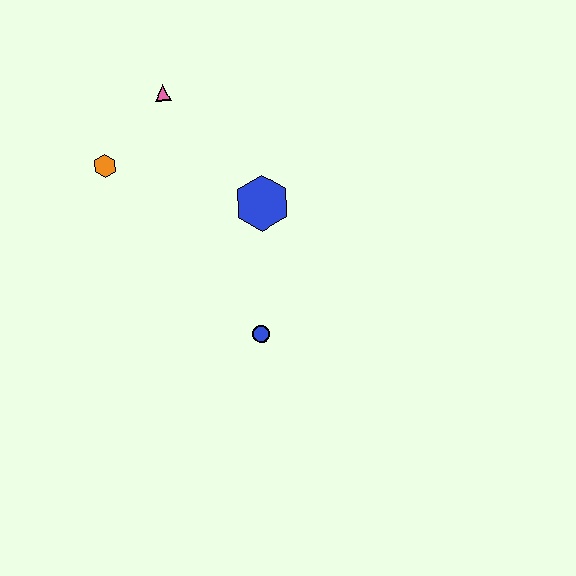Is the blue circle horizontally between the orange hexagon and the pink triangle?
No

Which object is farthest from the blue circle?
The pink triangle is farthest from the blue circle.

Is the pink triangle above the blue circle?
Yes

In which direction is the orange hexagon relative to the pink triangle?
The orange hexagon is below the pink triangle.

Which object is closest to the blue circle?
The blue hexagon is closest to the blue circle.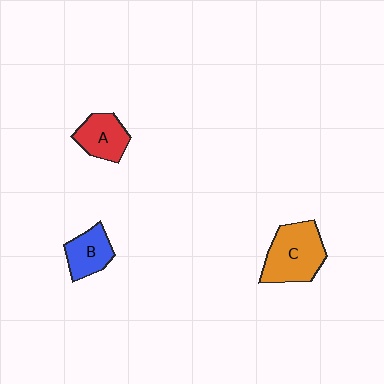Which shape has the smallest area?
Shape B (blue).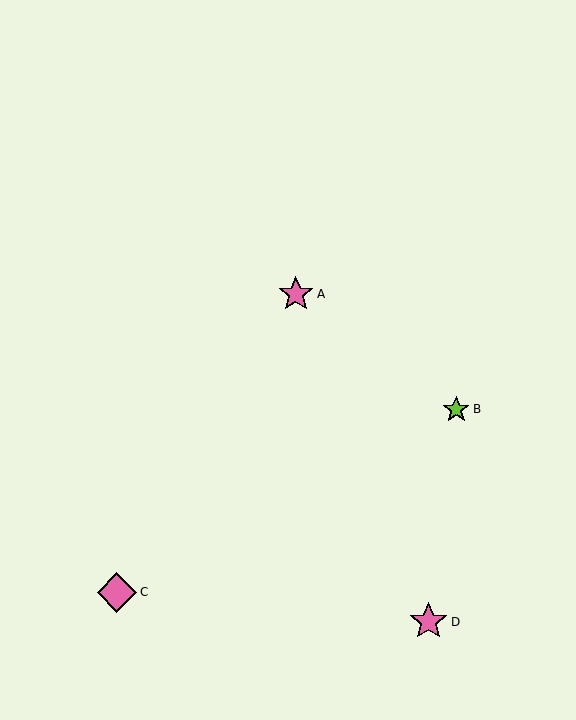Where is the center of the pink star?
The center of the pink star is at (429, 622).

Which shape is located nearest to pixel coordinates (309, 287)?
The pink star (labeled A) at (296, 294) is nearest to that location.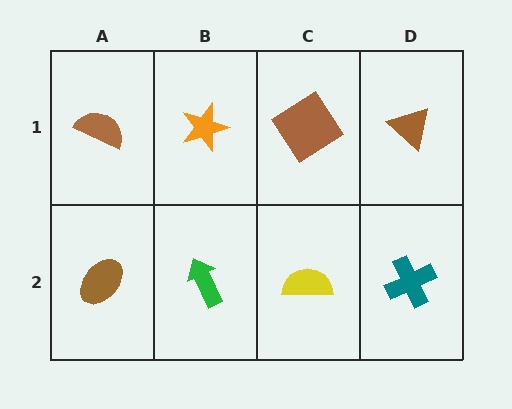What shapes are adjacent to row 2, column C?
A brown diamond (row 1, column C), a green arrow (row 2, column B), a teal cross (row 2, column D).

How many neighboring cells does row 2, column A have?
2.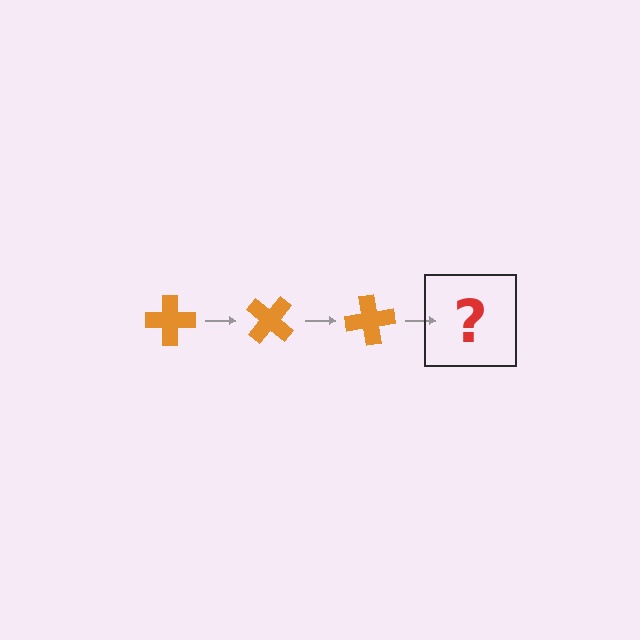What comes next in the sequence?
The next element should be an orange cross rotated 120 degrees.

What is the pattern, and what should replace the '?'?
The pattern is that the cross rotates 40 degrees each step. The '?' should be an orange cross rotated 120 degrees.